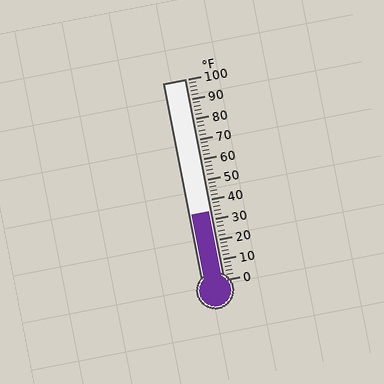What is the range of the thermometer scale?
The thermometer scale ranges from 0°F to 100°F.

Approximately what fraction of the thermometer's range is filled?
The thermometer is filled to approximately 35% of its range.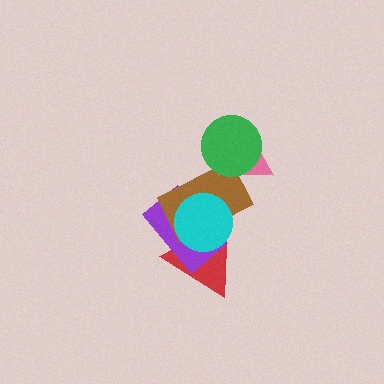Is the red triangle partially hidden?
Yes, it is partially covered by another shape.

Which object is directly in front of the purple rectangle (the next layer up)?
The brown rectangle is directly in front of the purple rectangle.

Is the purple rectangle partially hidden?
Yes, it is partially covered by another shape.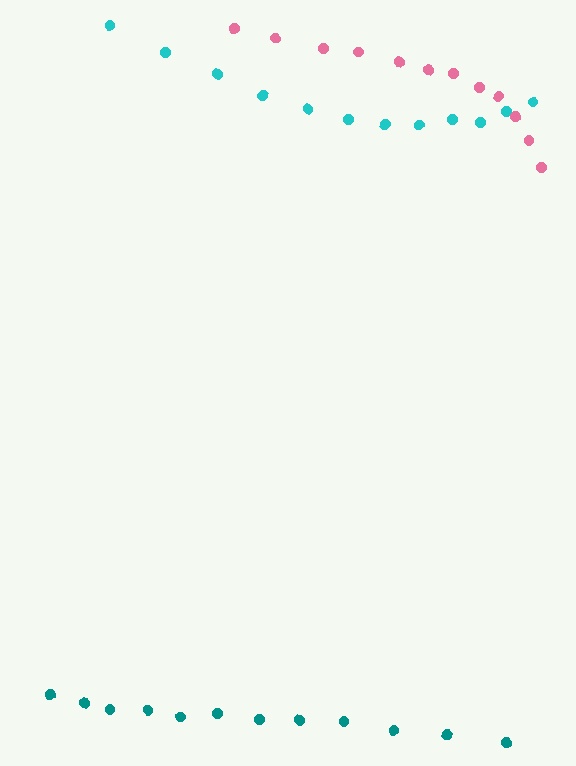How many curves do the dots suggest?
There are 3 distinct paths.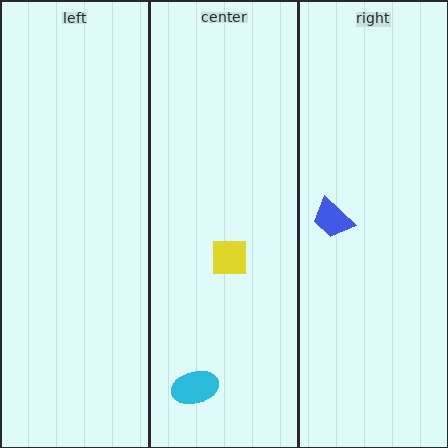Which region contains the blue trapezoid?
The right region.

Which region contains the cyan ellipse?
The center region.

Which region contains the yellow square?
The center region.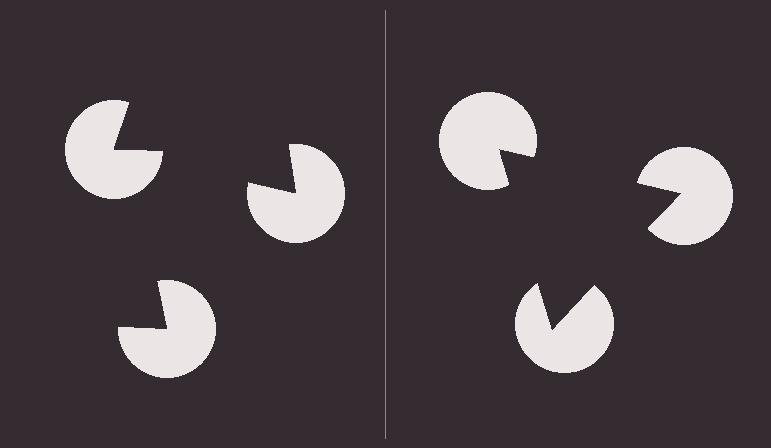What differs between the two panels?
The pac-man discs are positioned identically on both sides; only the wedge orientations differ. On the right they align to a triangle; on the left they are misaligned.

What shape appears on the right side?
An illusory triangle.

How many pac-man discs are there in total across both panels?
6 — 3 on each side.